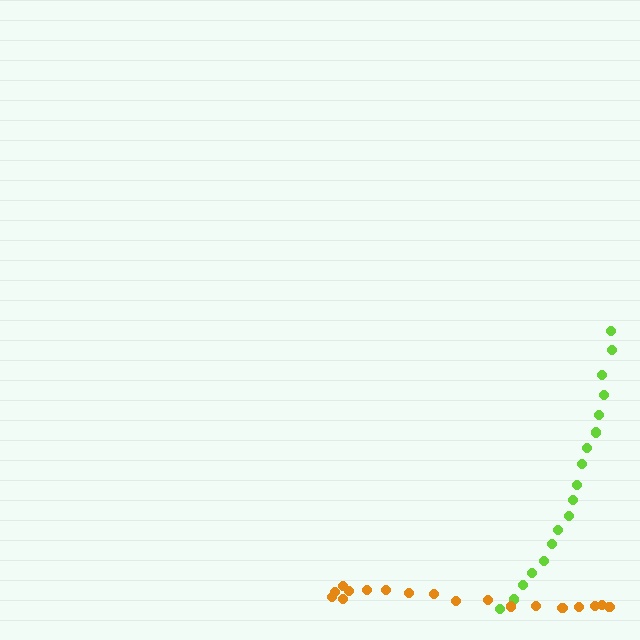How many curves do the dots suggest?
There are 2 distinct paths.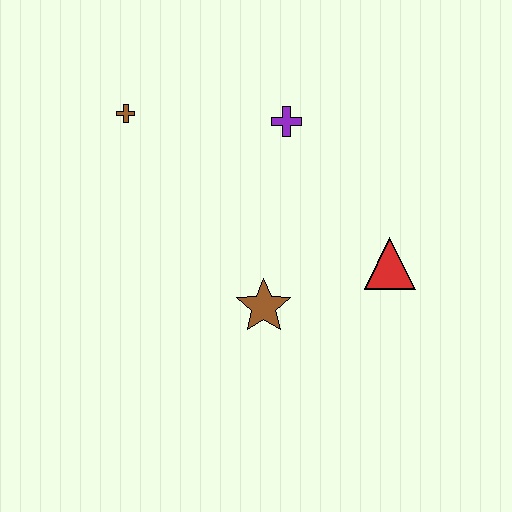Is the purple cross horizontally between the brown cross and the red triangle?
Yes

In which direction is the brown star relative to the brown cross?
The brown star is below the brown cross.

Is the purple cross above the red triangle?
Yes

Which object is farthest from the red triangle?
The brown cross is farthest from the red triangle.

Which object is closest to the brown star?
The red triangle is closest to the brown star.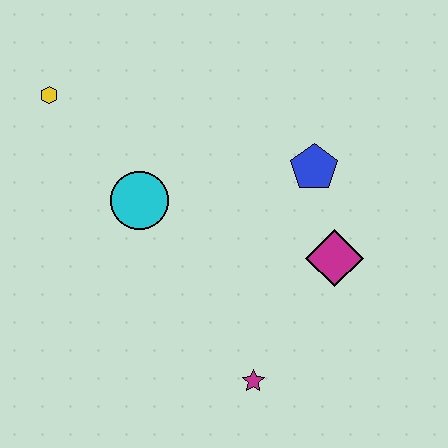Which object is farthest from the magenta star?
The yellow hexagon is farthest from the magenta star.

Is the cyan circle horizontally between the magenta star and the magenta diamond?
No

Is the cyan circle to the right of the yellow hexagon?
Yes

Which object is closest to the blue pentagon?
The magenta diamond is closest to the blue pentagon.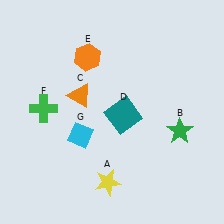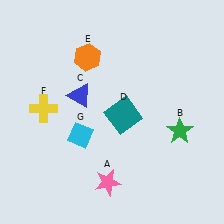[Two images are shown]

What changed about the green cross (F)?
In Image 1, F is green. In Image 2, it changed to yellow.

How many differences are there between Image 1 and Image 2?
There are 3 differences between the two images.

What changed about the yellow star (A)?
In Image 1, A is yellow. In Image 2, it changed to pink.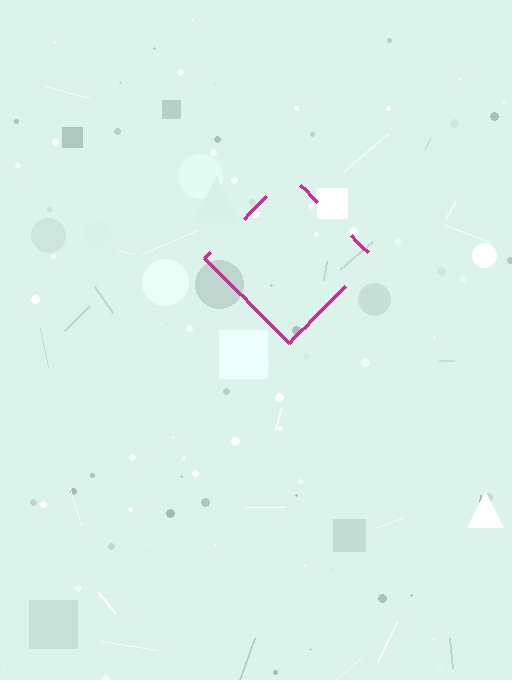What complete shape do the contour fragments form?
The contour fragments form a diamond.